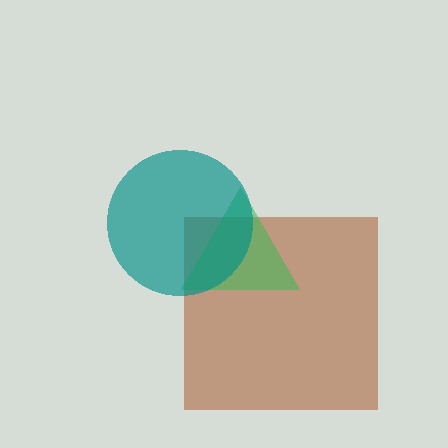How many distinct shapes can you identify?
There are 3 distinct shapes: a brown square, a green triangle, a teal circle.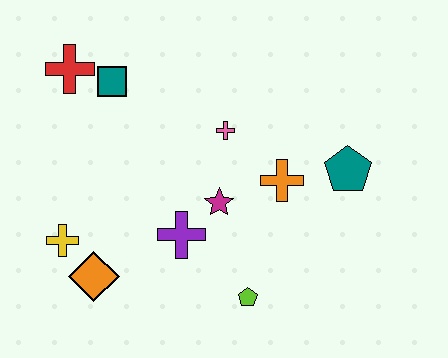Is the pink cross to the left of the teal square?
No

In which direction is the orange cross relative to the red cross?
The orange cross is to the right of the red cross.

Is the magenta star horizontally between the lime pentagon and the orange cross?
No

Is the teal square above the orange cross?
Yes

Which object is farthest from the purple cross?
The red cross is farthest from the purple cross.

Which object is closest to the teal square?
The red cross is closest to the teal square.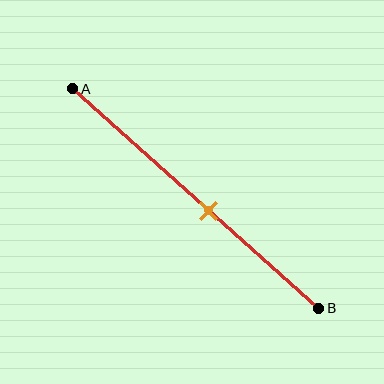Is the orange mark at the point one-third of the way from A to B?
No, the mark is at about 55% from A, not at the 33% one-third point.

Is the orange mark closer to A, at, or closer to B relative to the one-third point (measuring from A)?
The orange mark is closer to point B than the one-third point of segment AB.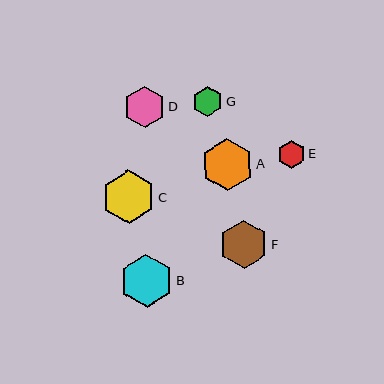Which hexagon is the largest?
Hexagon C is the largest with a size of approximately 53 pixels.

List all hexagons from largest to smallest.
From largest to smallest: C, B, A, F, D, G, E.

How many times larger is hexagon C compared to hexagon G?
Hexagon C is approximately 1.8 times the size of hexagon G.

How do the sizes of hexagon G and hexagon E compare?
Hexagon G and hexagon E are approximately the same size.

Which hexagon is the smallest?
Hexagon E is the smallest with a size of approximately 28 pixels.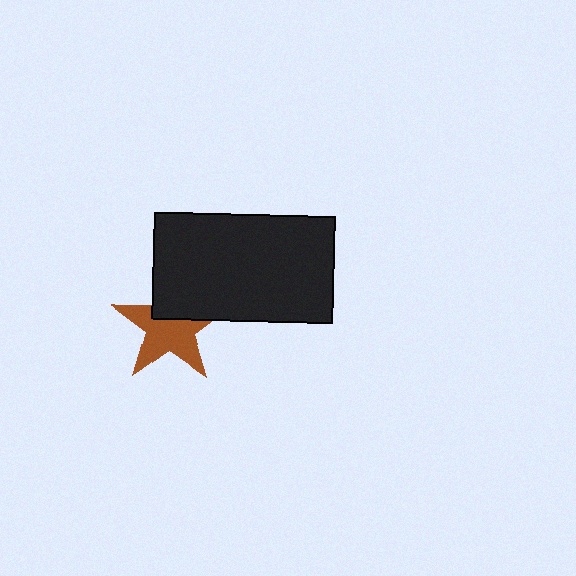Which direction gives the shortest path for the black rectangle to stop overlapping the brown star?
Moving up gives the shortest separation.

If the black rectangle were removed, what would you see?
You would see the complete brown star.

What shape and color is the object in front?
The object in front is a black rectangle.